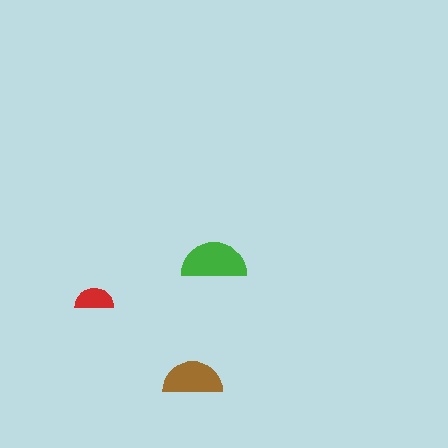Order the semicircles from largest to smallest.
the green one, the brown one, the red one.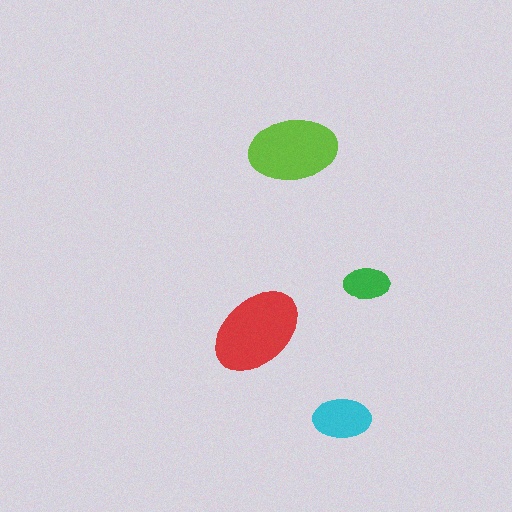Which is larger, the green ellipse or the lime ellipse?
The lime one.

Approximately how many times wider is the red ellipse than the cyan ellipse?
About 1.5 times wider.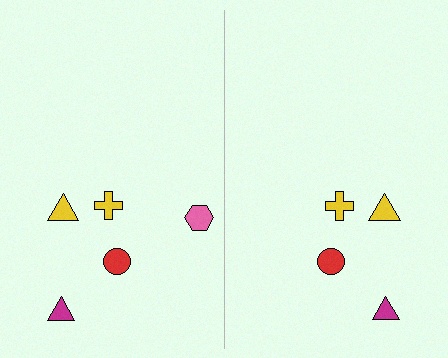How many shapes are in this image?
There are 9 shapes in this image.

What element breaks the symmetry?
A pink hexagon is missing from the right side.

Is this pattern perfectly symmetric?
No, the pattern is not perfectly symmetric. A pink hexagon is missing from the right side.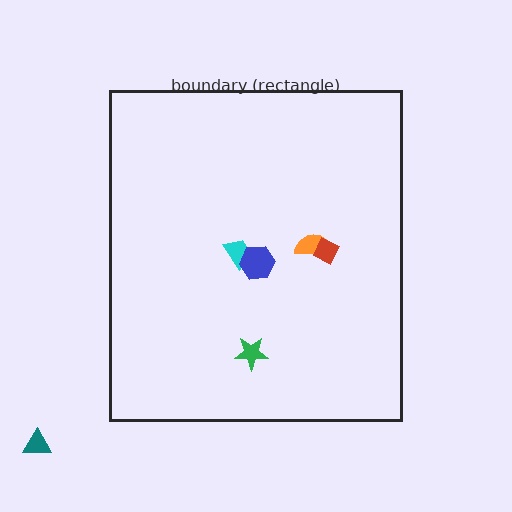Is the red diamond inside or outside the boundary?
Inside.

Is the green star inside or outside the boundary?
Inside.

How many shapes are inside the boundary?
5 inside, 1 outside.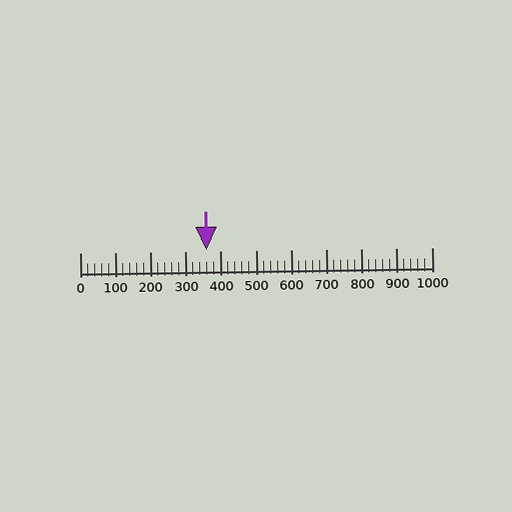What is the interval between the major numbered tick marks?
The major tick marks are spaced 100 units apart.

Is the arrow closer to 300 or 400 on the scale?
The arrow is closer to 400.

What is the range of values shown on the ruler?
The ruler shows values from 0 to 1000.